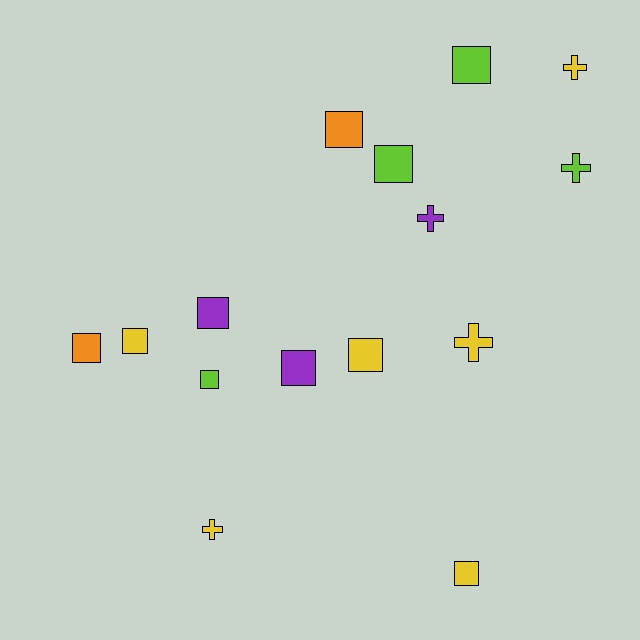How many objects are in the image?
There are 15 objects.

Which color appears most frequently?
Yellow, with 6 objects.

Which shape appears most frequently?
Square, with 10 objects.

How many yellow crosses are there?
There are 3 yellow crosses.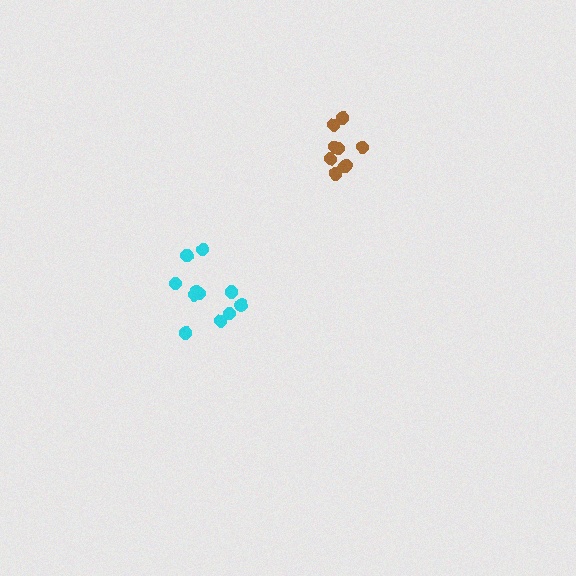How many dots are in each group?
Group 1: 12 dots, Group 2: 9 dots (21 total).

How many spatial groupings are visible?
There are 2 spatial groupings.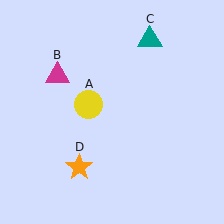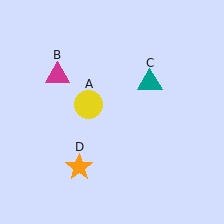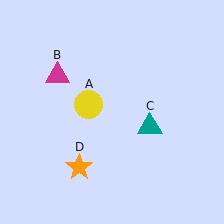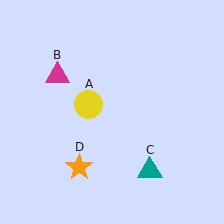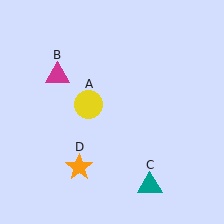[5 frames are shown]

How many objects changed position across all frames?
1 object changed position: teal triangle (object C).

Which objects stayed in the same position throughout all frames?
Yellow circle (object A) and magenta triangle (object B) and orange star (object D) remained stationary.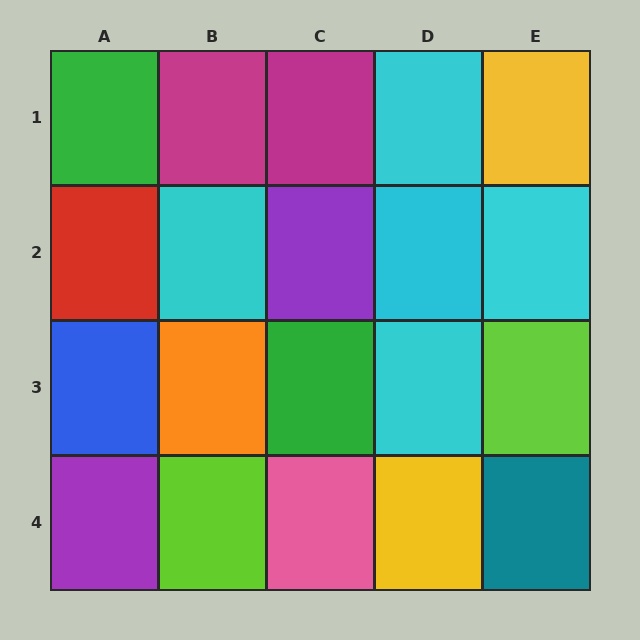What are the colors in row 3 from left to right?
Blue, orange, green, cyan, lime.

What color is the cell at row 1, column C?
Magenta.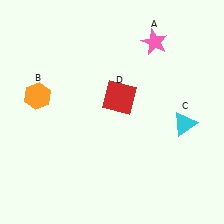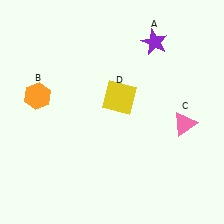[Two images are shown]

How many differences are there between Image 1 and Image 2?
There are 3 differences between the two images.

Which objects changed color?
A changed from pink to purple. C changed from cyan to pink. D changed from red to yellow.